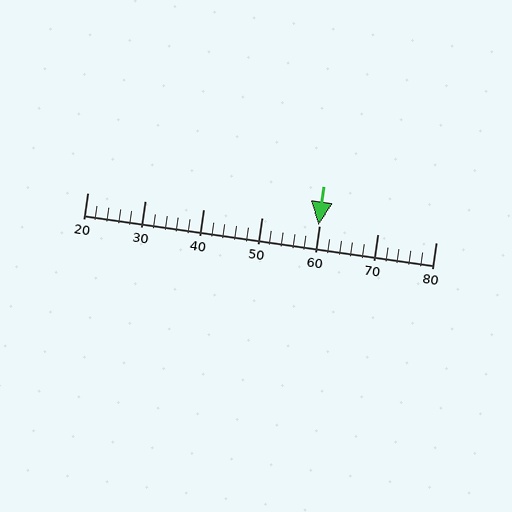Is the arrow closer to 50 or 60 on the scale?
The arrow is closer to 60.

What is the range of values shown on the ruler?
The ruler shows values from 20 to 80.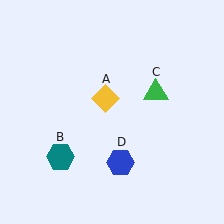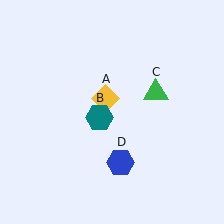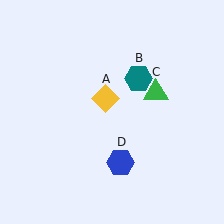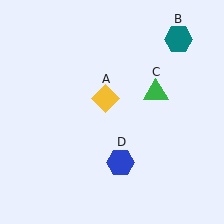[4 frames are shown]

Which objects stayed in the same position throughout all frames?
Yellow diamond (object A) and green triangle (object C) and blue hexagon (object D) remained stationary.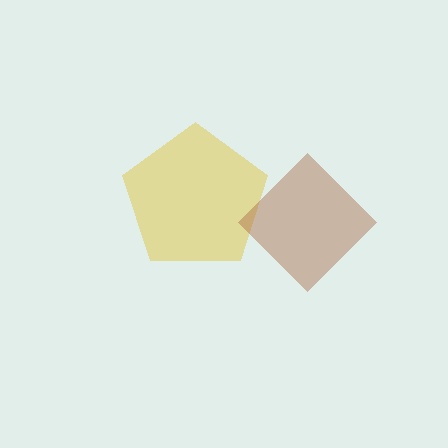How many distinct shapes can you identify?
There are 2 distinct shapes: a yellow pentagon, a brown diamond.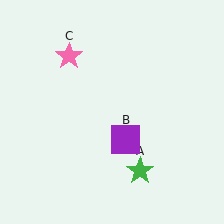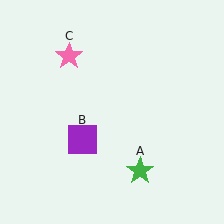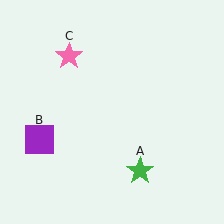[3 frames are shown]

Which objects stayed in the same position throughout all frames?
Green star (object A) and pink star (object C) remained stationary.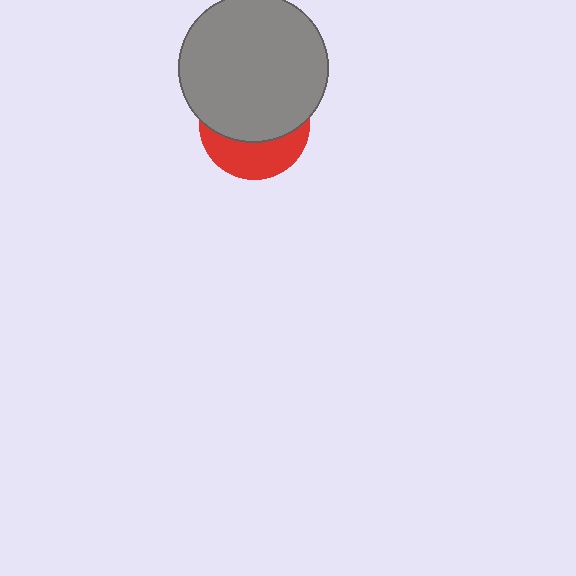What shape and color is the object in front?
The object in front is a gray circle.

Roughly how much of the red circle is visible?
A small part of it is visible (roughly 37%).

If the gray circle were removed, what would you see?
You would see the complete red circle.